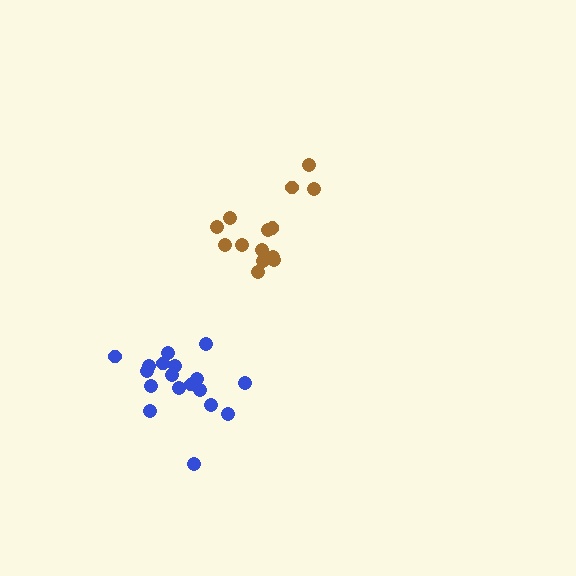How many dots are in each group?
Group 1: 14 dots, Group 2: 18 dots (32 total).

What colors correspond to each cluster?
The clusters are colored: brown, blue.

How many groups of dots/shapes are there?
There are 2 groups.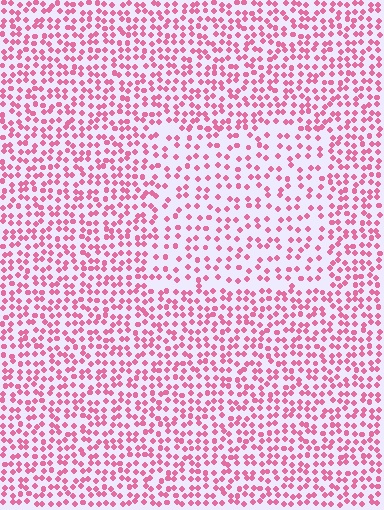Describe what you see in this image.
The image contains small pink elements arranged at two different densities. A rectangle-shaped region is visible where the elements are less densely packed than the surrounding area.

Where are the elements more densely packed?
The elements are more densely packed outside the rectangle boundary.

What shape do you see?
I see a rectangle.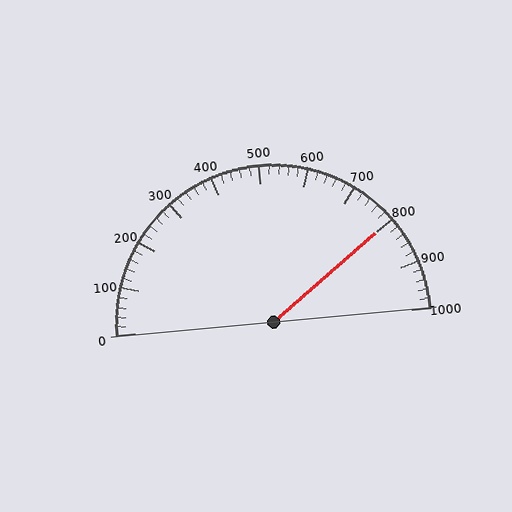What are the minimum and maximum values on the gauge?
The gauge ranges from 0 to 1000.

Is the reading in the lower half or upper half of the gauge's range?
The reading is in the upper half of the range (0 to 1000).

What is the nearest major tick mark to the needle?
The nearest major tick mark is 800.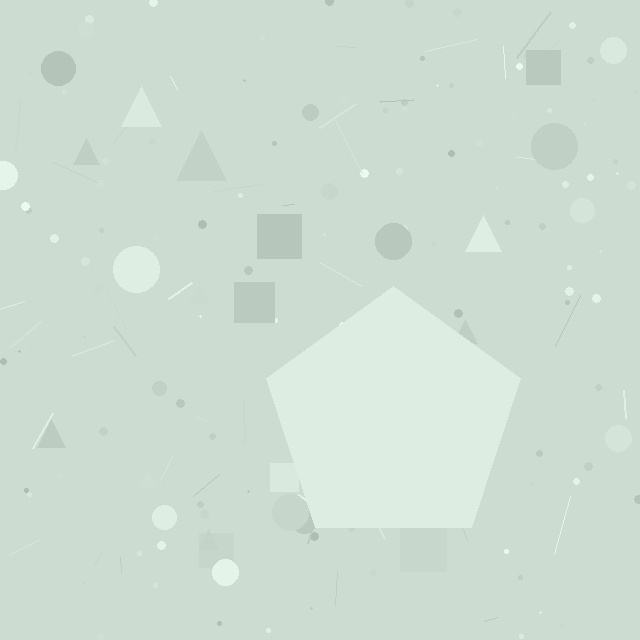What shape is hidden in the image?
A pentagon is hidden in the image.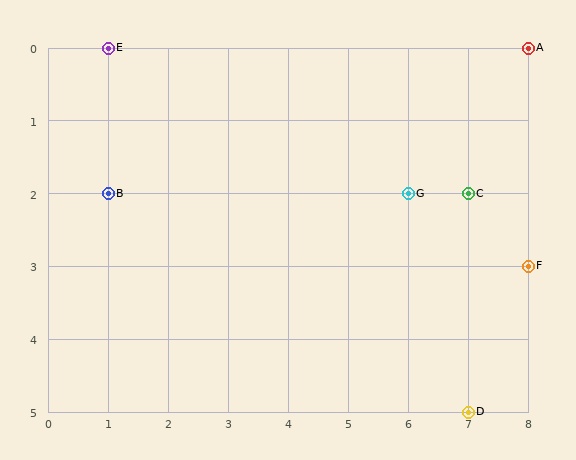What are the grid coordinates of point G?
Point G is at grid coordinates (6, 2).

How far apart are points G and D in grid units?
Points G and D are 1 column and 3 rows apart (about 3.2 grid units diagonally).